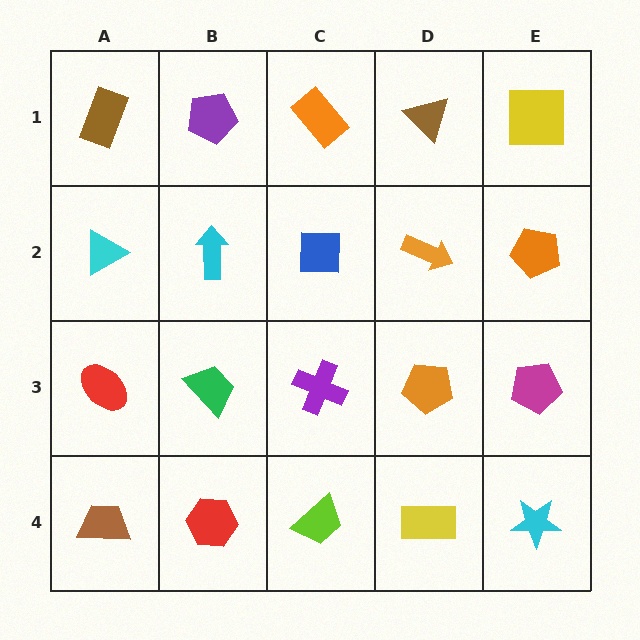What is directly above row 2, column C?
An orange rectangle.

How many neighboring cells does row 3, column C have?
4.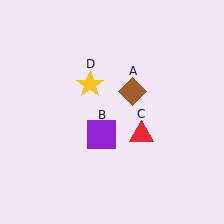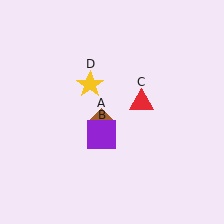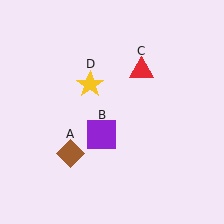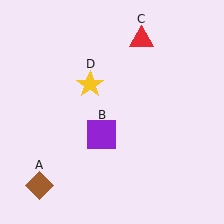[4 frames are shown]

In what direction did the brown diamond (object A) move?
The brown diamond (object A) moved down and to the left.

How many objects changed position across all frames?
2 objects changed position: brown diamond (object A), red triangle (object C).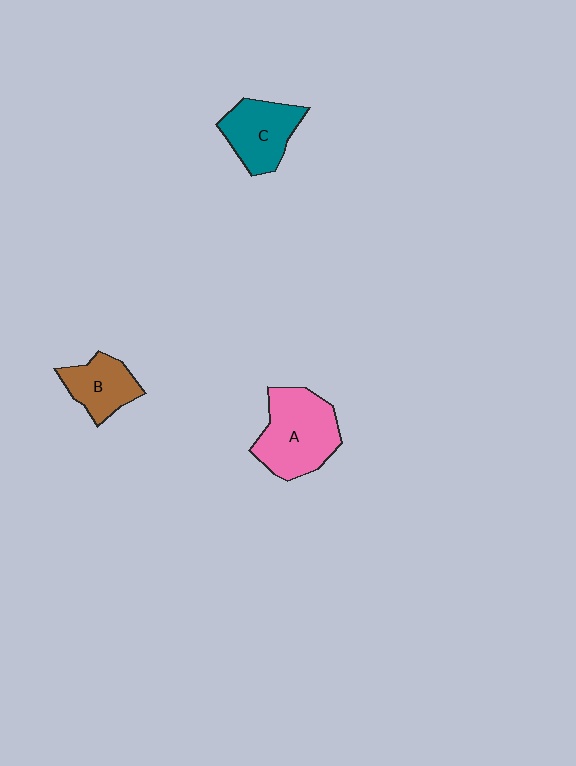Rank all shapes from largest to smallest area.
From largest to smallest: A (pink), C (teal), B (brown).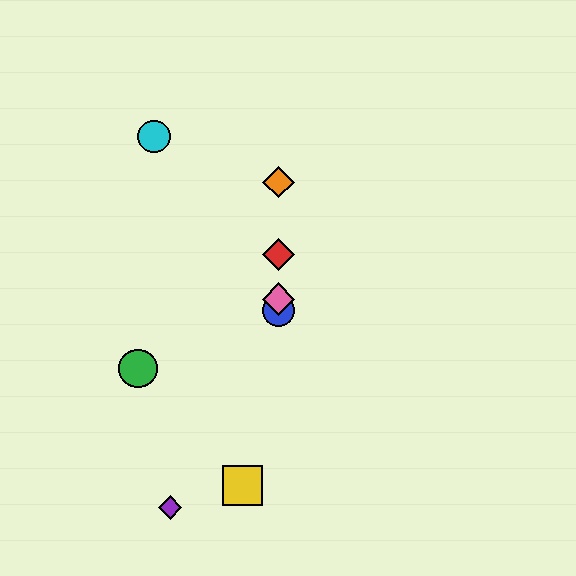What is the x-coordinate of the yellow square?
The yellow square is at x≈243.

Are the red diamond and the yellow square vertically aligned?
No, the red diamond is at x≈278 and the yellow square is at x≈243.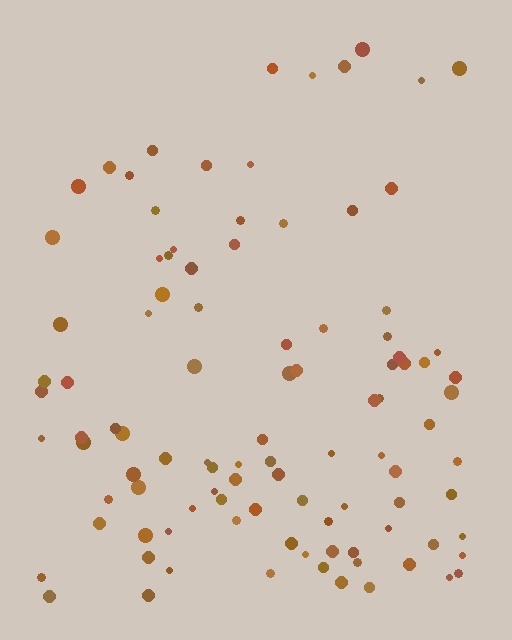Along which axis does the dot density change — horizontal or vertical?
Vertical.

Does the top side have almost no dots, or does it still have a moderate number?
Still a moderate number, just noticeably fewer than the bottom.